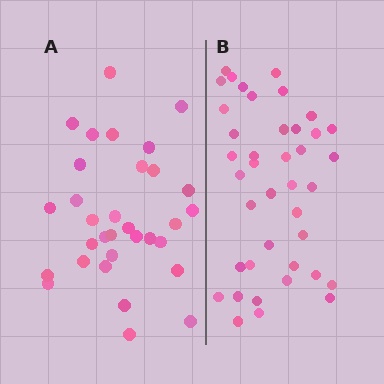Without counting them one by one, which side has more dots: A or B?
Region B (the right region) has more dots.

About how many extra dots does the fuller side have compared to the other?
Region B has roughly 8 or so more dots than region A.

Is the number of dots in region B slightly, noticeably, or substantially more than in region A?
Region B has noticeably more, but not dramatically so. The ratio is roughly 1.2 to 1.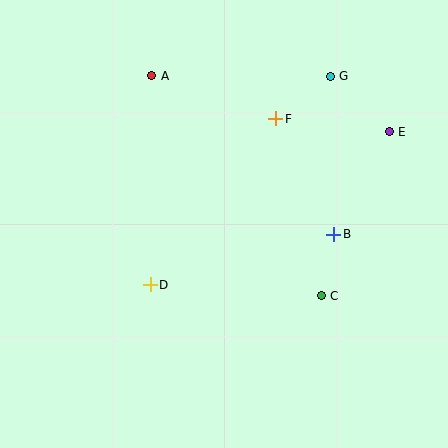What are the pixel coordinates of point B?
Point B is at (334, 234).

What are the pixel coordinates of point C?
Point C is at (321, 296).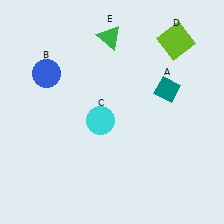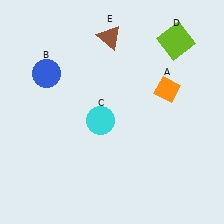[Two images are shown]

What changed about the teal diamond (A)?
In Image 1, A is teal. In Image 2, it changed to orange.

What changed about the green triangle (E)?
In Image 1, E is green. In Image 2, it changed to brown.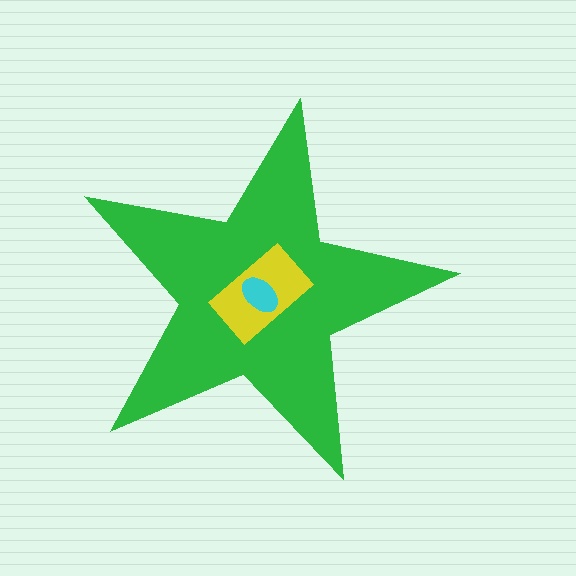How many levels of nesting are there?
3.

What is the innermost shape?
The cyan ellipse.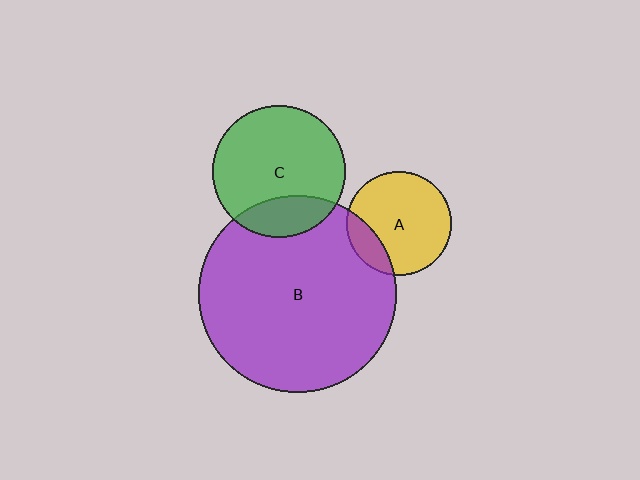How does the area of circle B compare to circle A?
Approximately 3.5 times.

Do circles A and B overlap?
Yes.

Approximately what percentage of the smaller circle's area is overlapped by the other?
Approximately 20%.